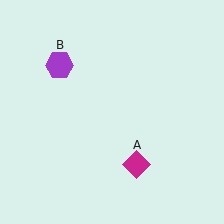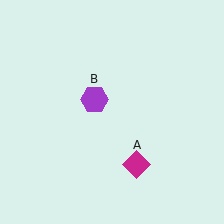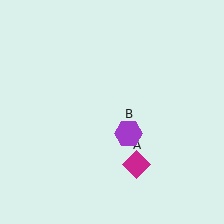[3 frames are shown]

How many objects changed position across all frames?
1 object changed position: purple hexagon (object B).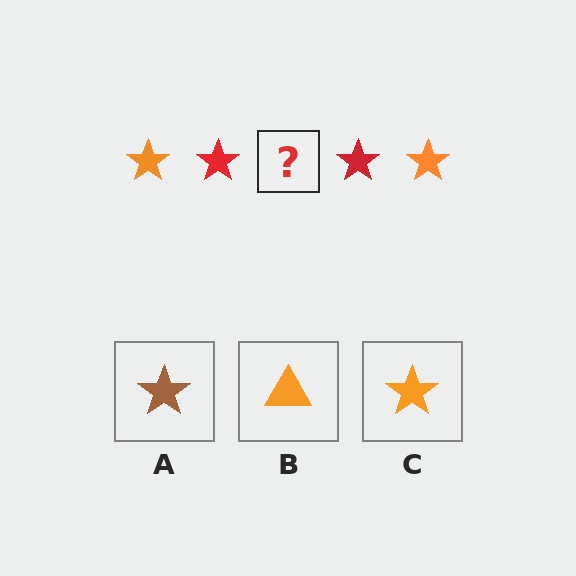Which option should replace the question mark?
Option C.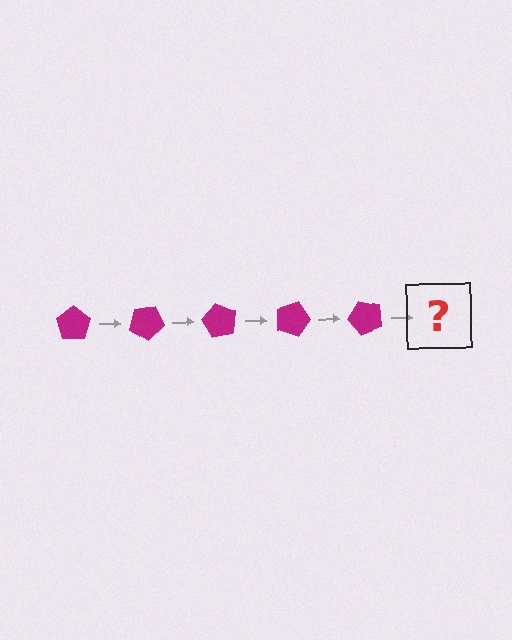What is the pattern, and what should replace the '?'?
The pattern is that the pentagon rotates 30 degrees each step. The '?' should be a magenta pentagon rotated 150 degrees.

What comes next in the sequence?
The next element should be a magenta pentagon rotated 150 degrees.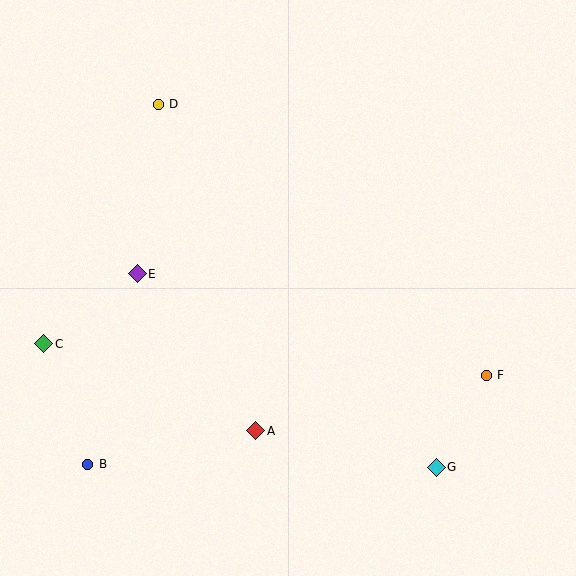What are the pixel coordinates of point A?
Point A is at (256, 431).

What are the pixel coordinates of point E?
Point E is at (137, 274).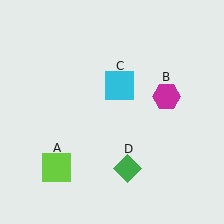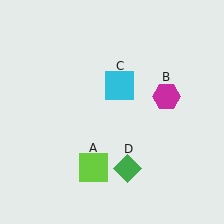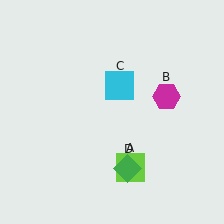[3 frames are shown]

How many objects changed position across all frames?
1 object changed position: lime square (object A).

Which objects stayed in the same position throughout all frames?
Magenta hexagon (object B) and cyan square (object C) and green diamond (object D) remained stationary.